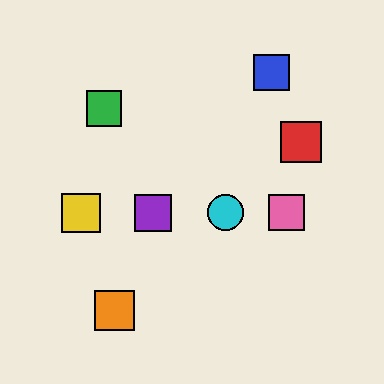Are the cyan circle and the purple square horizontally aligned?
Yes, both are at y≈213.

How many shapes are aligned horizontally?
4 shapes (the yellow square, the purple square, the cyan circle, the pink square) are aligned horizontally.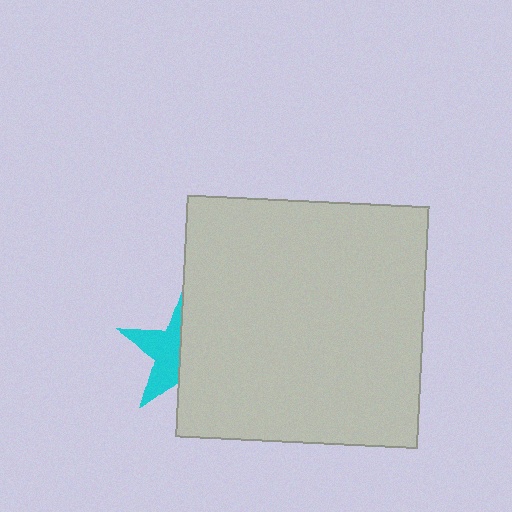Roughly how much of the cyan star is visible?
A small part of it is visible (roughly 44%).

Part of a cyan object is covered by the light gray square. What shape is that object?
It is a star.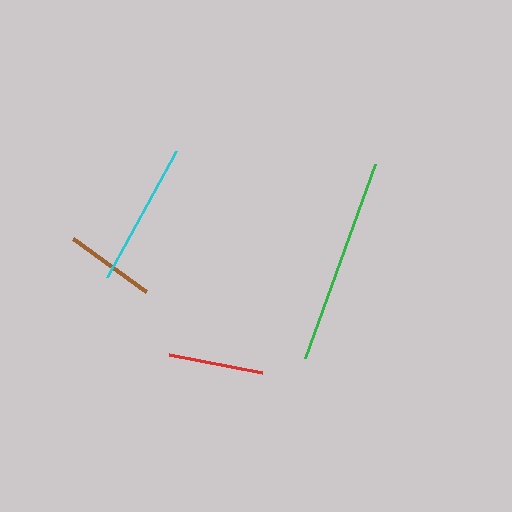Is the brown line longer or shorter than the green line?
The green line is longer than the brown line.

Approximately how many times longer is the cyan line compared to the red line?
The cyan line is approximately 1.5 times the length of the red line.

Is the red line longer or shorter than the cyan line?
The cyan line is longer than the red line.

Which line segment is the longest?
The green line is the longest at approximately 207 pixels.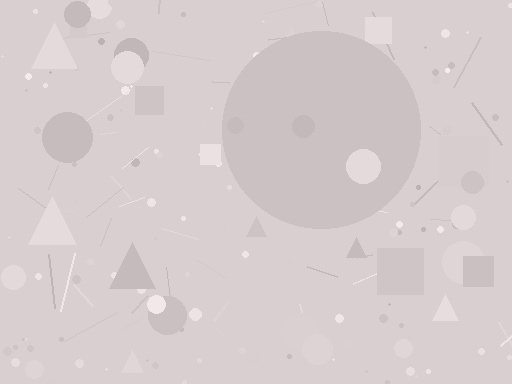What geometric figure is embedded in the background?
A circle is embedded in the background.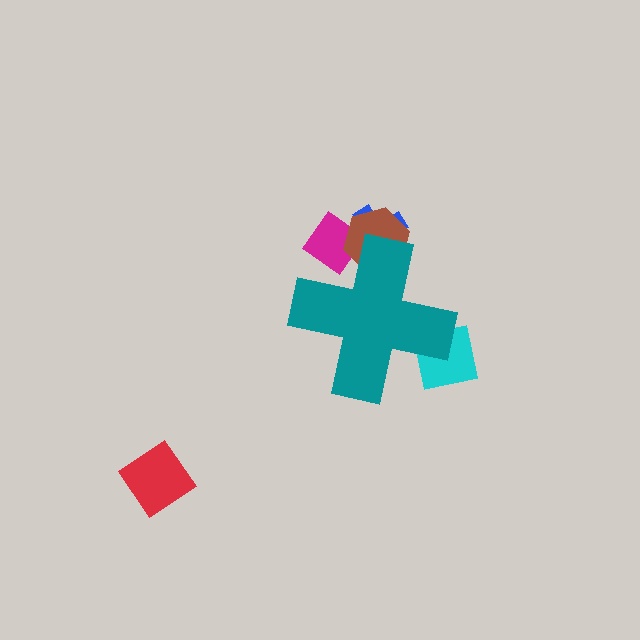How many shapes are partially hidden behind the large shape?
4 shapes are partially hidden.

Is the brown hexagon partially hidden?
Yes, the brown hexagon is partially hidden behind the teal cross.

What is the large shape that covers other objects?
A teal cross.